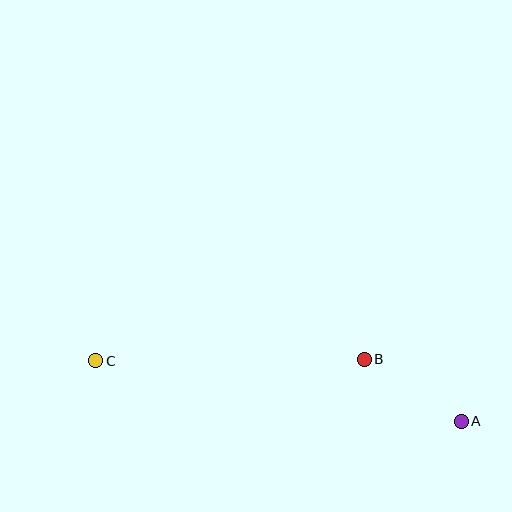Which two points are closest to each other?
Points A and B are closest to each other.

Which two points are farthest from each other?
Points A and C are farthest from each other.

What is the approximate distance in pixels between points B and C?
The distance between B and C is approximately 268 pixels.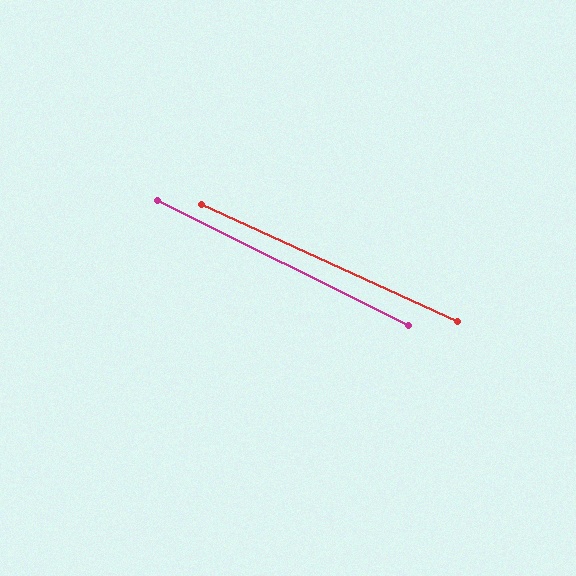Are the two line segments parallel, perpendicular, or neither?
Parallel — their directions differ by only 1.8°.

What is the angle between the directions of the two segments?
Approximately 2 degrees.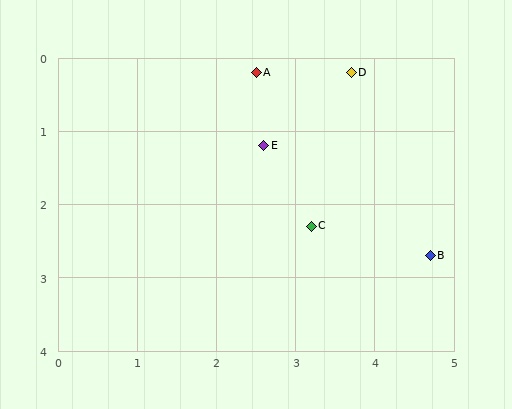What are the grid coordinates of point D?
Point D is at approximately (3.7, 0.2).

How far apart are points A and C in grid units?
Points A and C are about 2.2 grid units apart.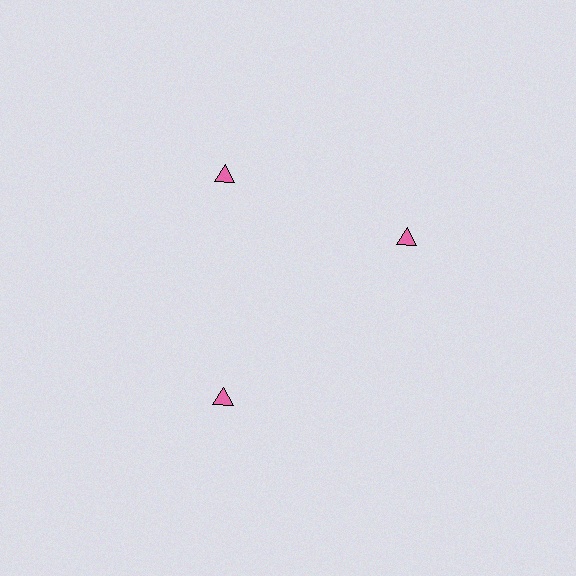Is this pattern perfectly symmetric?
No. The 3 pink triangles are arranged in a ring, but one element near the 3 o'clock position is rotated out of alignment along the ring, breaking the 3-fold rotational symmetry.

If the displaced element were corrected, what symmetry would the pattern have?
It would have 3-fold rotational symmetry — the pattern would map onto itself every 120 degrees.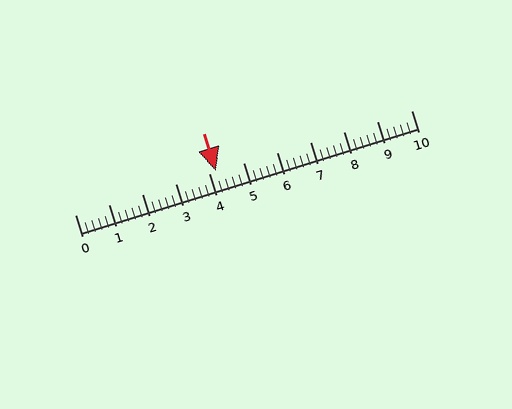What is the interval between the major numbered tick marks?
The major tick marks are spaced 1 units apart.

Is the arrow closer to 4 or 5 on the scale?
The arrow is closer to 4.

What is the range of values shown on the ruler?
The ruler shows values from 0 to 10.